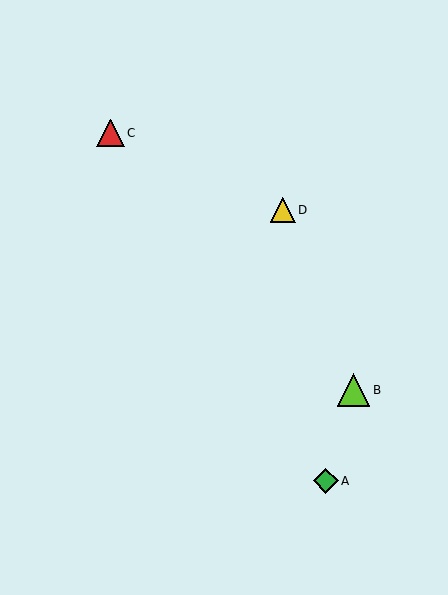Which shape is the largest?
The lime triangle (labeled B) is the largest.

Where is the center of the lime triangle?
The center of the lime triangle is at (354, 390).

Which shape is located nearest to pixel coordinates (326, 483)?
The green diamond (labeled A) at (326, 481) is nearest to that location.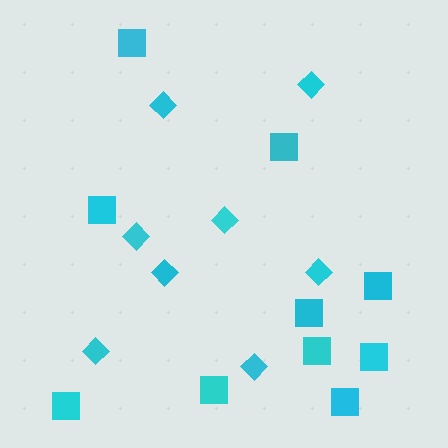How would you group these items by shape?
There are 2 groups: one group of diamonds (8) and one group of squares (10).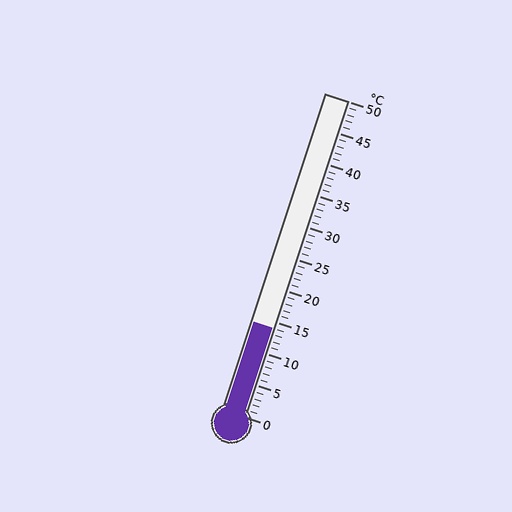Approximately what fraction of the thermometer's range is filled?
The thermometer is filled to approximately 30% of its range.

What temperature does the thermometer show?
The thermometer shows approximately 14°C.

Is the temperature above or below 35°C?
The temperature is below 35°C.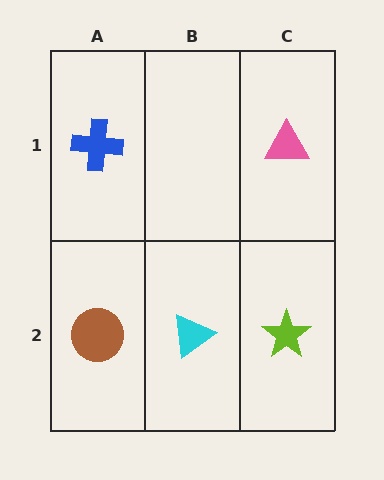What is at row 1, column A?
A blue cross.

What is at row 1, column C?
A pink triangle.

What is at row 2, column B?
A cyan triangle.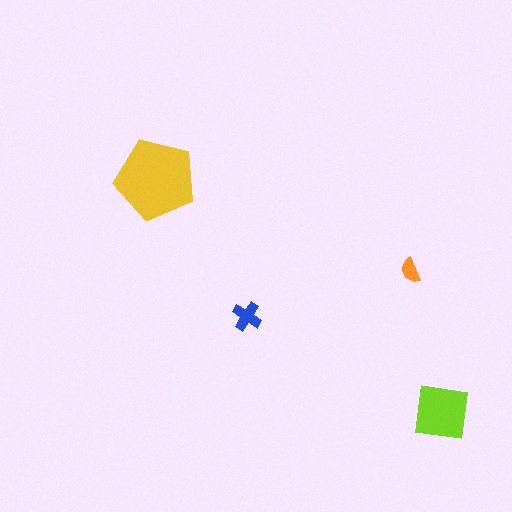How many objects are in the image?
There are 4 objects in the image.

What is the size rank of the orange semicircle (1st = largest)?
4th.